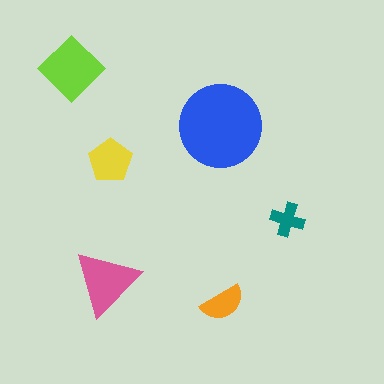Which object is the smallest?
The teal cross.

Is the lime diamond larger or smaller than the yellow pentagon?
Larger.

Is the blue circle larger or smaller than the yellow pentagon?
Larger.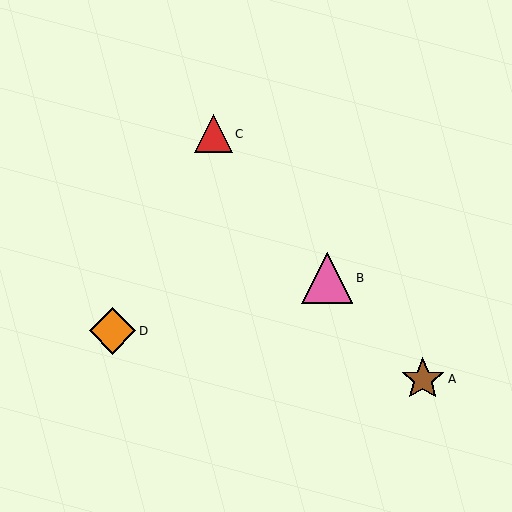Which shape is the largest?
The pink triangle (labeled B) is the largest.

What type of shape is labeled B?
Shape B is a pink triangle.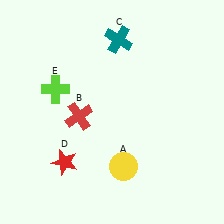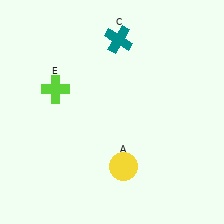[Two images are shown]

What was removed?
The red cross (B), the red star (D) were removed in Image 2.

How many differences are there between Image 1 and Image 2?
There are 2 differences between the two images.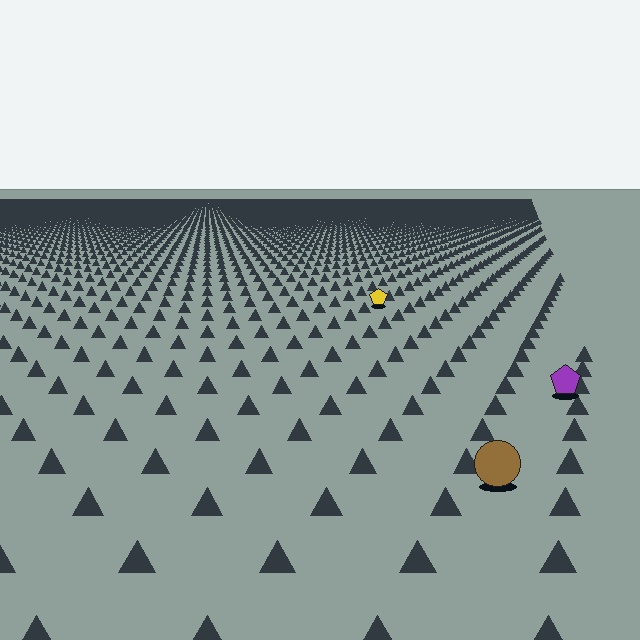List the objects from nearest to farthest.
From nearest to farthest: the brown circle, the purple pentagon, the yellow pentagon.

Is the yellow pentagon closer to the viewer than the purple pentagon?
No. The purple pentagon is closer — you can tell from the texture gradient: the ground texture is coarser near it.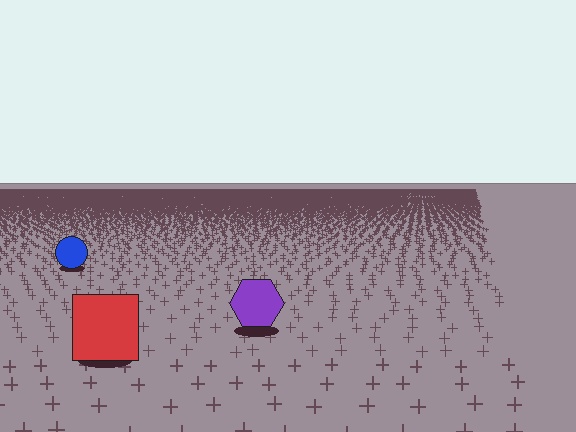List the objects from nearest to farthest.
From nearest to farthest: the red square, the purple hexagon, the blue circle.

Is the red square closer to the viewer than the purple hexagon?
Yes. The red square is closer — you can tell from the texture gradient: the ground texture is coarser near it.